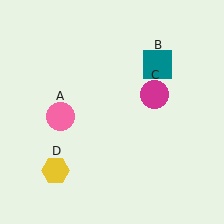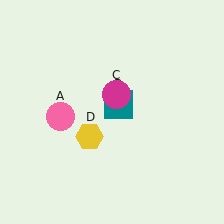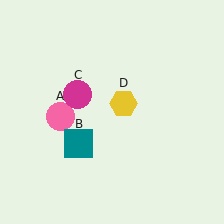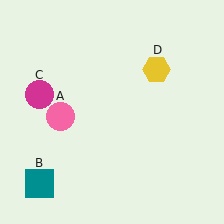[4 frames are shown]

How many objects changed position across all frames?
3 objects changed position: teal square (object B), magenta circle (object C), yellow hexagon (object D).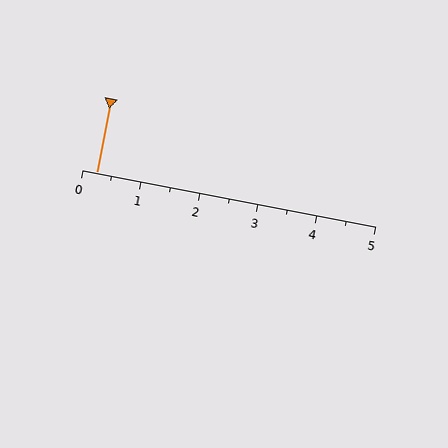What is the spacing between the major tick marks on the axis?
The major ticks are spaced 1 apart.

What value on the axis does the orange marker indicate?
The marker indicates approximately 0.2.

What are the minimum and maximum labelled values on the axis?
The axis runs from 0 to 5.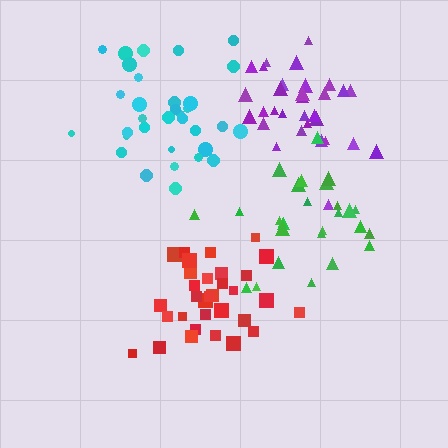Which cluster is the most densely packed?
Red.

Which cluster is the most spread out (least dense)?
Green.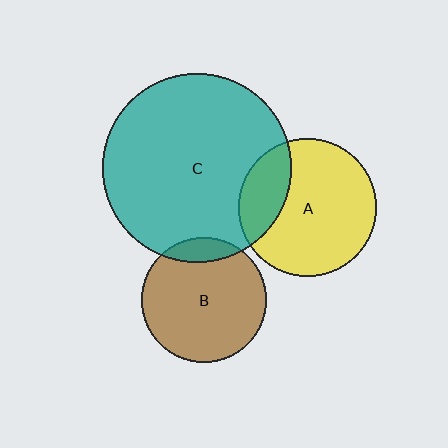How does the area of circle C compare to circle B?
Approximately 2.3 times.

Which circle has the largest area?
Circle C (teal).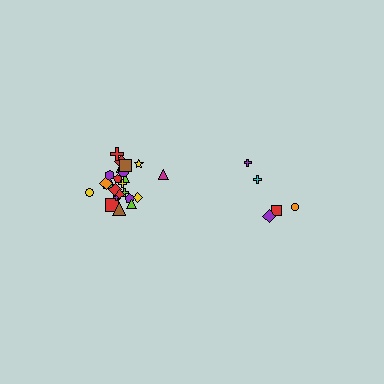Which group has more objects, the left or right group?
The left group.